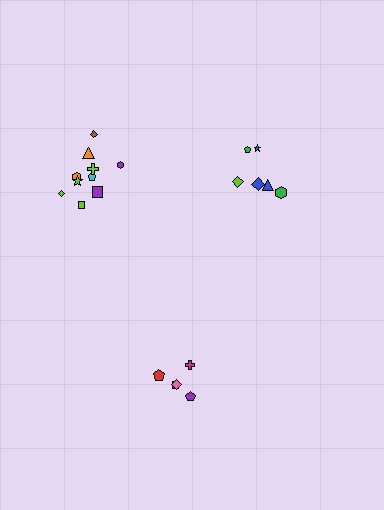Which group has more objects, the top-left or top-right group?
The top-left group.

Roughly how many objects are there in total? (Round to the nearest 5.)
Roughly 20 objects in total.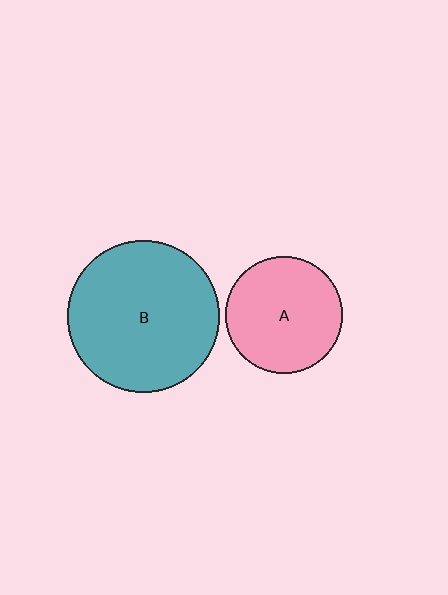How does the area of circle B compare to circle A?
Approximately 1.7 times.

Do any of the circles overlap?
No, none of the circles overlap.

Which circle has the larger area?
Circle B (teal).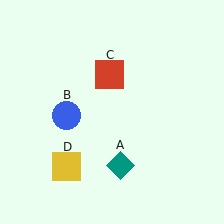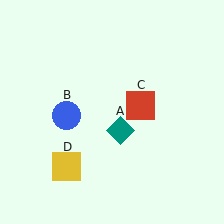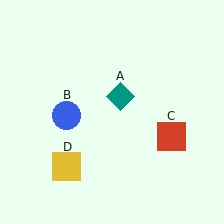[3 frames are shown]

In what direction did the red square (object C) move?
The red square (object C) moved down and to the right.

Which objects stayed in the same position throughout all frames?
Blue circle (object B) and yellow square (object D) remained stationary.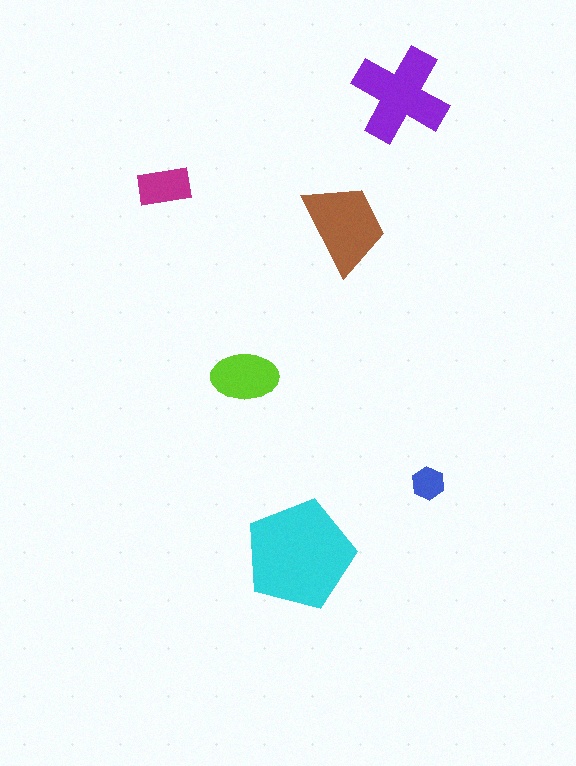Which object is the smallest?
The blue hexagon.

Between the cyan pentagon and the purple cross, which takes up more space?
The cyan pentagon.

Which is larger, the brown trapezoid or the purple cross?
The purple cross.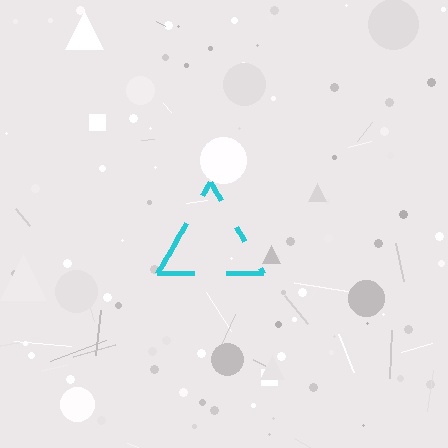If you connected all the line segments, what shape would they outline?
They would outline a triangle.